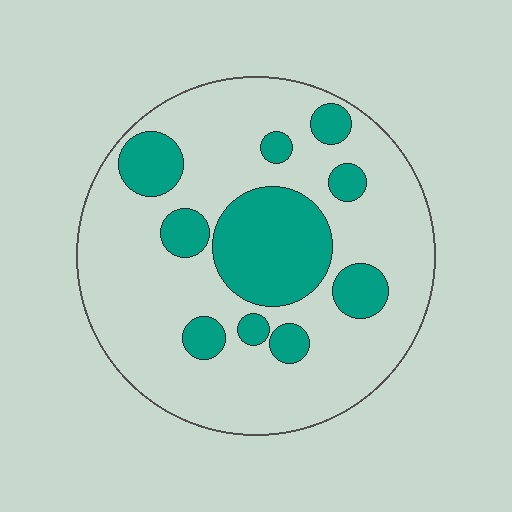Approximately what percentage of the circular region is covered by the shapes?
Approximately 25%.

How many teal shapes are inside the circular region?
10.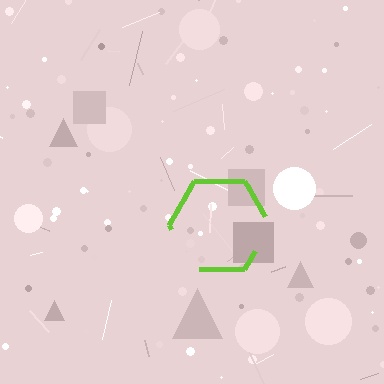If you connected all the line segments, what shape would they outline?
They would outline a hexagon.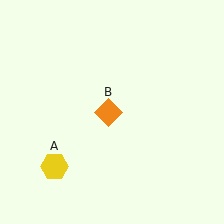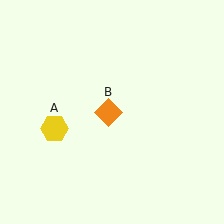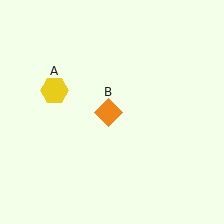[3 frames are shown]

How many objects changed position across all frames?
1 object changed position: yellow hexagon (object A).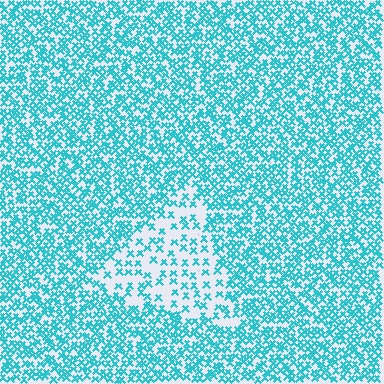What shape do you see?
I see a triangle.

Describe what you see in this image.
The image contains small cyan elements arranged at two different densities. A triangle-shaped region is visible where the elements are less densely packed than the surrounding area.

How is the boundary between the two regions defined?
The boundary is defined by a change in element density (approximately 2.5x ratio). All elements are the same color, size, and shape.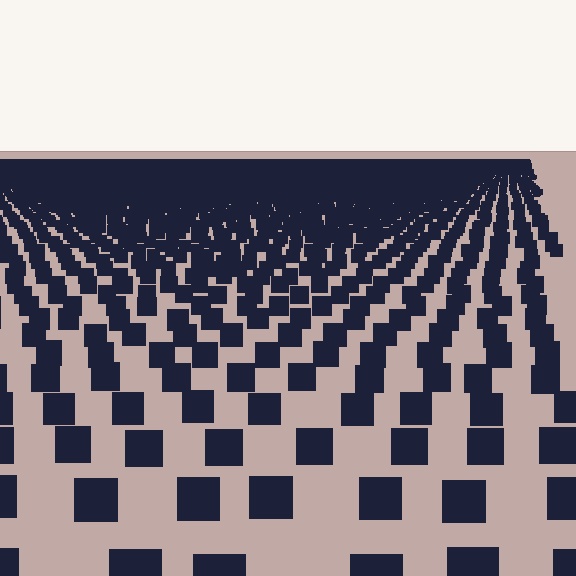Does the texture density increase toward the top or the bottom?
Density increases toward the top.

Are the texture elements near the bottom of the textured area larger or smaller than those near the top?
Larger. Near the bottom, elements are closer to the viewer and appear at a bigger on-screen size.